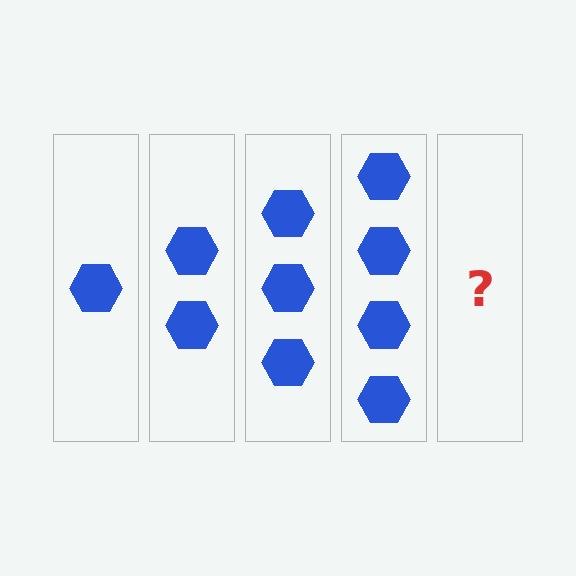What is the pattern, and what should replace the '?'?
The pattern is that each step adds one more hexagon. The '?' should be 5 hexagons.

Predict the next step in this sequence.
The next step is 5 hexagons.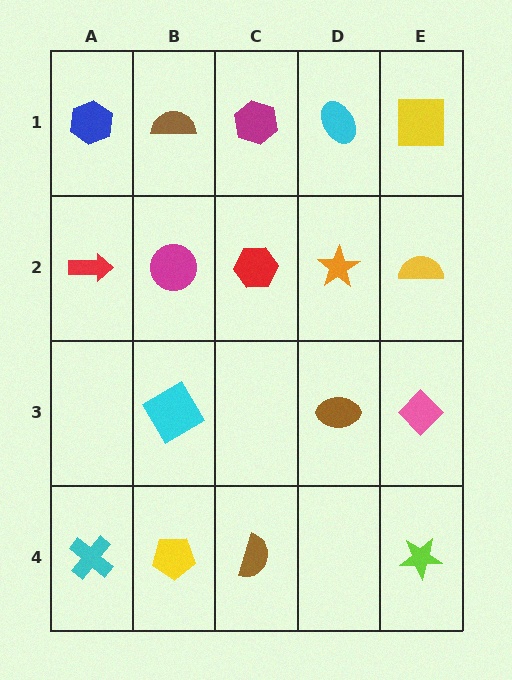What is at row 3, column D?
A brown ellipse.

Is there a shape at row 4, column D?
No, that cell is empty.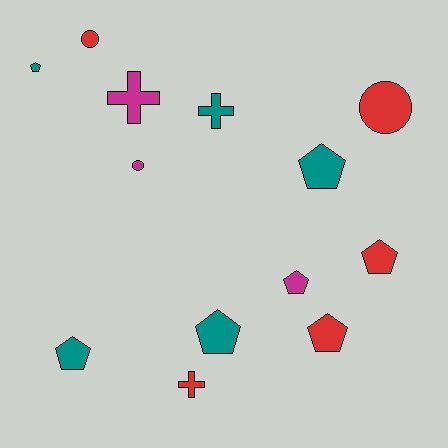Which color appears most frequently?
Red, with 5 objects.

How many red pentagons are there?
There are 2 red pentagons.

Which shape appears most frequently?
Pentagon, with 7 objects.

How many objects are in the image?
There are 13 objects.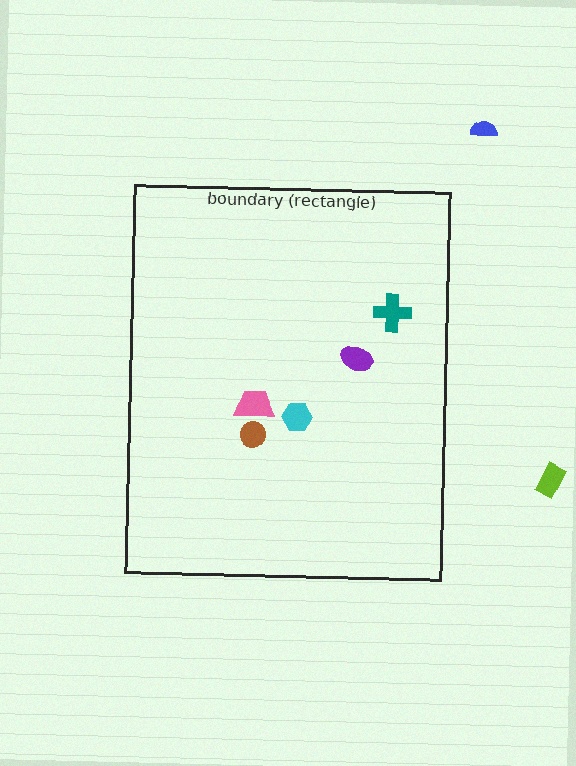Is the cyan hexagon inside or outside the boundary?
Inside.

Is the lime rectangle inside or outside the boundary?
Outside.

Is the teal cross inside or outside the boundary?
Inside.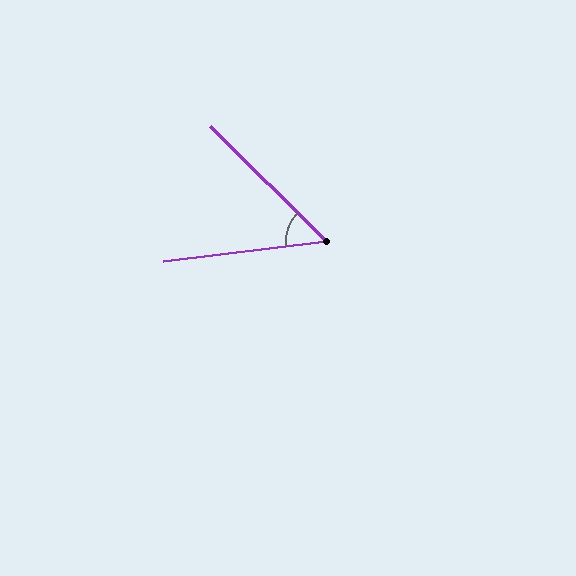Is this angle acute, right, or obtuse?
It is acute.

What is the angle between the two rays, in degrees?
Approximately 52 degrees.